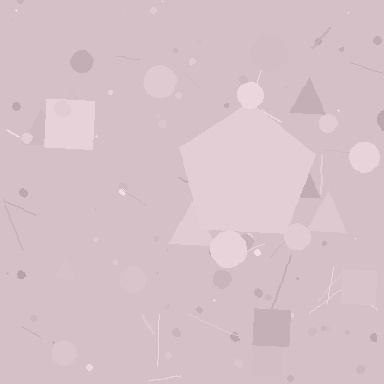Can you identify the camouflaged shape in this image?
The camouflaged shape is a pentagon.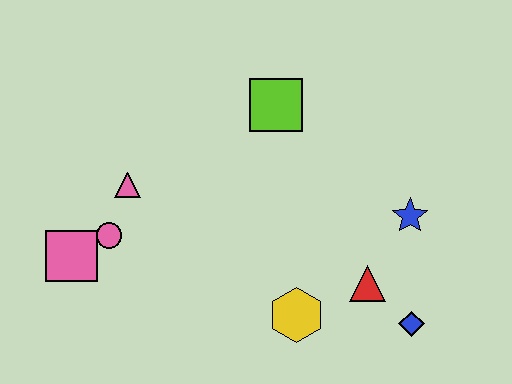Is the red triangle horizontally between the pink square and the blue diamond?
Yes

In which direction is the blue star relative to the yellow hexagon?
The blue star is to the right of the yellow hexagon.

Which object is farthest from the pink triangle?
The blue diamond is farthest from the pink triangle.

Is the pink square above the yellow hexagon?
Yes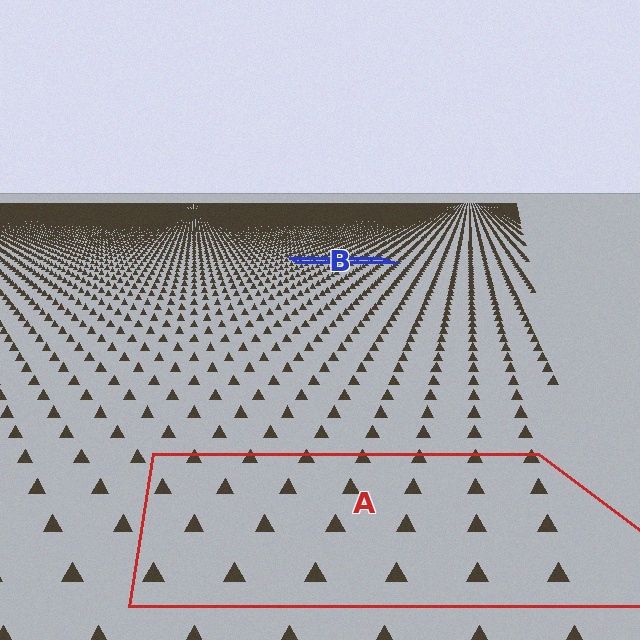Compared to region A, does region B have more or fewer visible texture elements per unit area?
Region B has more texture elements per unit area — they are packed more densely because it is farther away.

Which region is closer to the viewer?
Region A is closer. The texture elements there are larger and more spread out.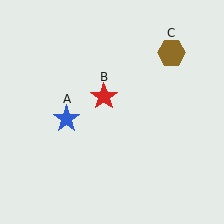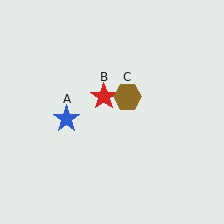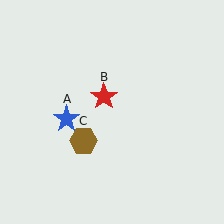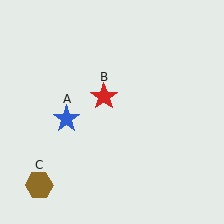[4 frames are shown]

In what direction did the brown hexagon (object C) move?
The brown hexagon (object C) moved down and to the left.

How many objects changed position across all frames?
1 object changed position: brown hexagon (object C).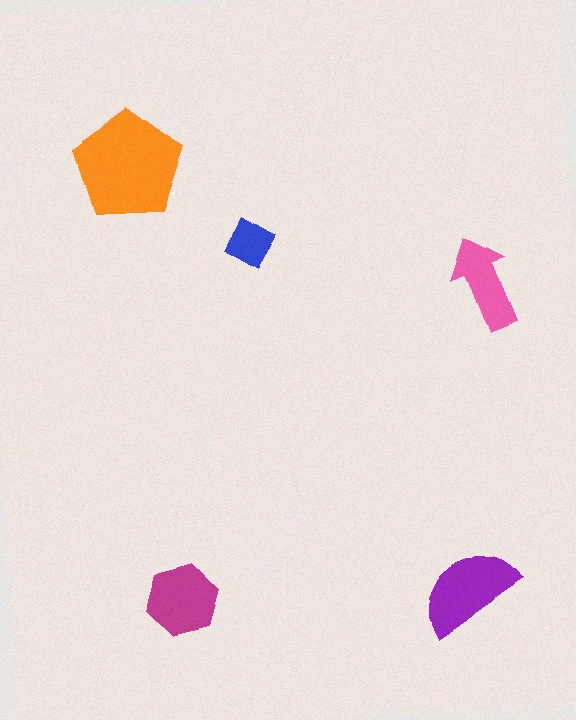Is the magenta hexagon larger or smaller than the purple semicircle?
Smaller.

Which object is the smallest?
The blue diamond.